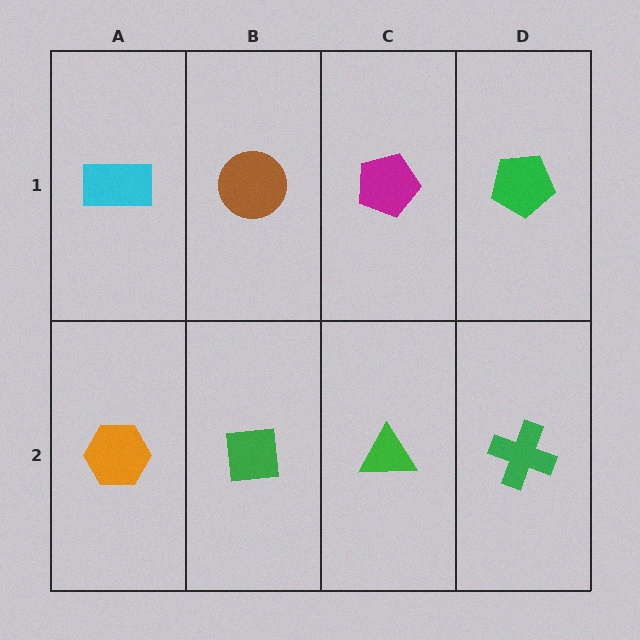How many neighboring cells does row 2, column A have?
2.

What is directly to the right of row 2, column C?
A green cross.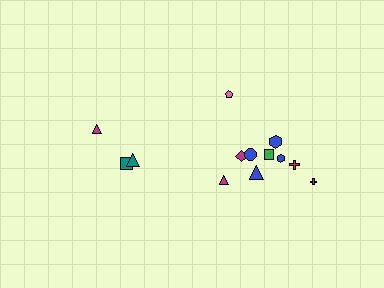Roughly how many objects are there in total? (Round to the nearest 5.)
Roughly 15 objects in total.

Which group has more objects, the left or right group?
The right group.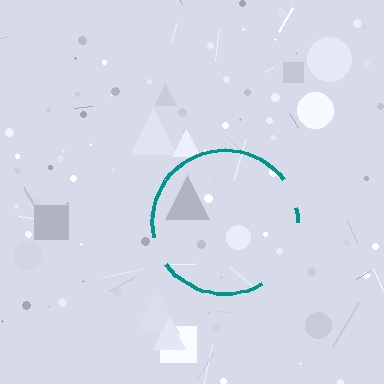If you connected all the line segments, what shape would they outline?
They would outline a circle.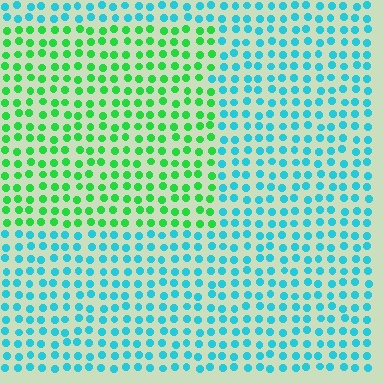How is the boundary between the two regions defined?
The boundary is defined purely by a slight shift in hue (about 57 degrees). Spacing, size, and orientation are identical on both sides.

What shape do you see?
I see a rectangle.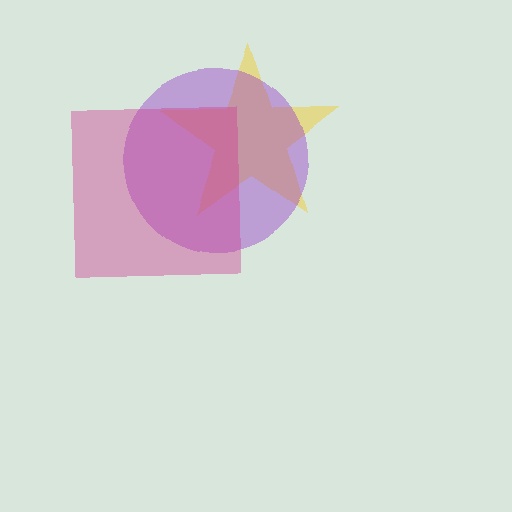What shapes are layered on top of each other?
The layered shapes are: a yellow star, a purple circle, a magenta square.